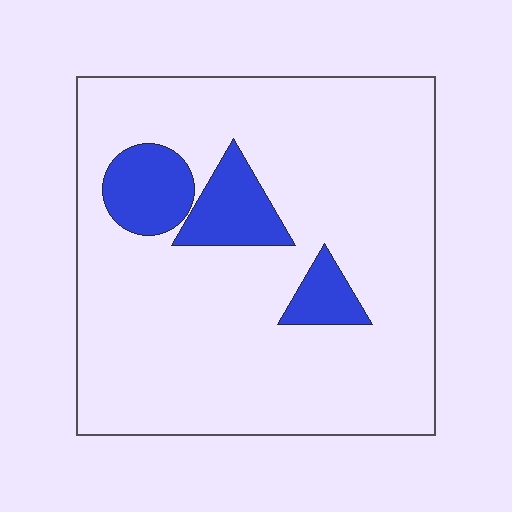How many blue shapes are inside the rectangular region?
3.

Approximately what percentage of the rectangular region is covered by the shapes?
Approximately 15%.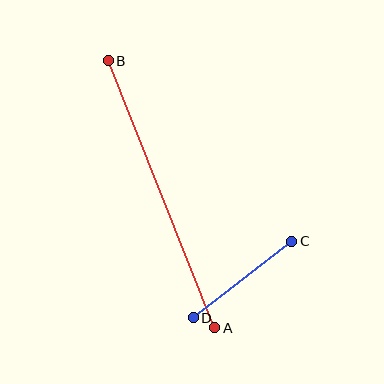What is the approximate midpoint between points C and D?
The midpoint is at approximately (243, 279) pixels.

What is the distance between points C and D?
The distance is approximately 125 pixels.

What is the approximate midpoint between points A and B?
The midpoint is at approximately (162, 194) pixels.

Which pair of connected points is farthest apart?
Points A and B are farthest apart.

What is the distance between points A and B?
The distance is approximately 288 pixels.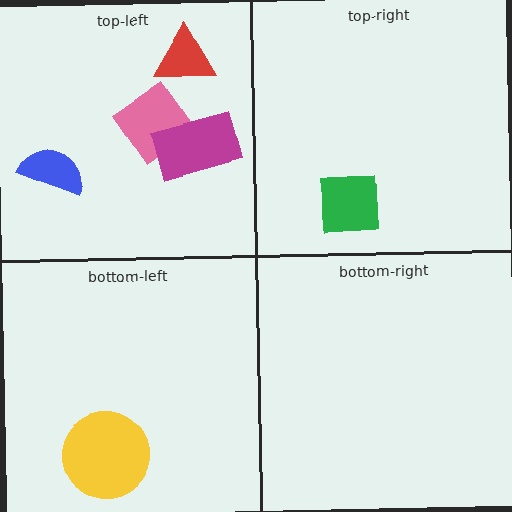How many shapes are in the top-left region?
4.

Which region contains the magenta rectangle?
The top-left region.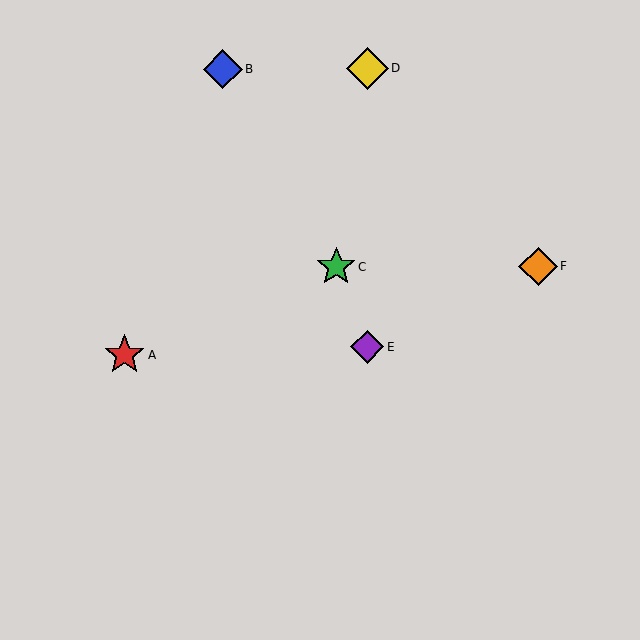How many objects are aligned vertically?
2 objects (D, E) are aligned vertically.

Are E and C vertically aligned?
No, E is at x≈367 and C is at x≈336.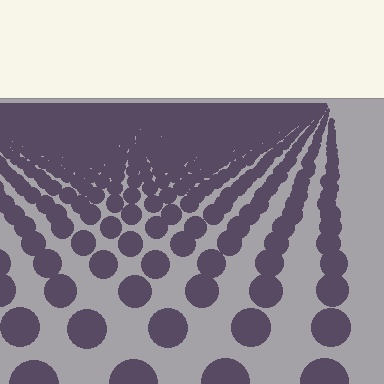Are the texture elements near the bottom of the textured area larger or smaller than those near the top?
Larger. Near the bottom, elements are closer to the viewer and appear at a bigger on-screen size.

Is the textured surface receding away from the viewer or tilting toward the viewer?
The surface is receding away from the viewer. Texture elements get smaller and denser toward the top.